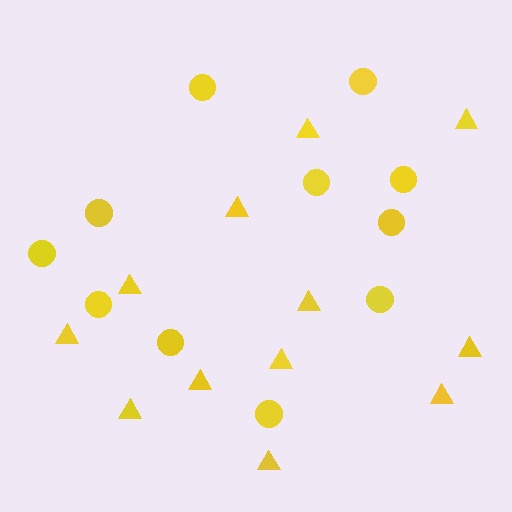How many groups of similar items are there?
There are 2 groups: one group of circles (11) and one group of triangles (12).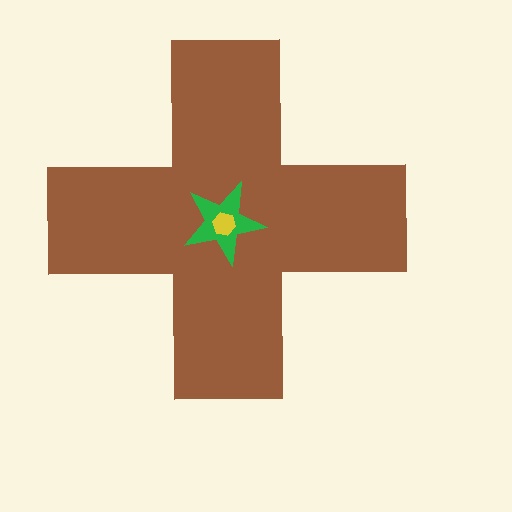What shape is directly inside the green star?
The yellow hexagon.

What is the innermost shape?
The yellow hexagon.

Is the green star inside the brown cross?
Yes.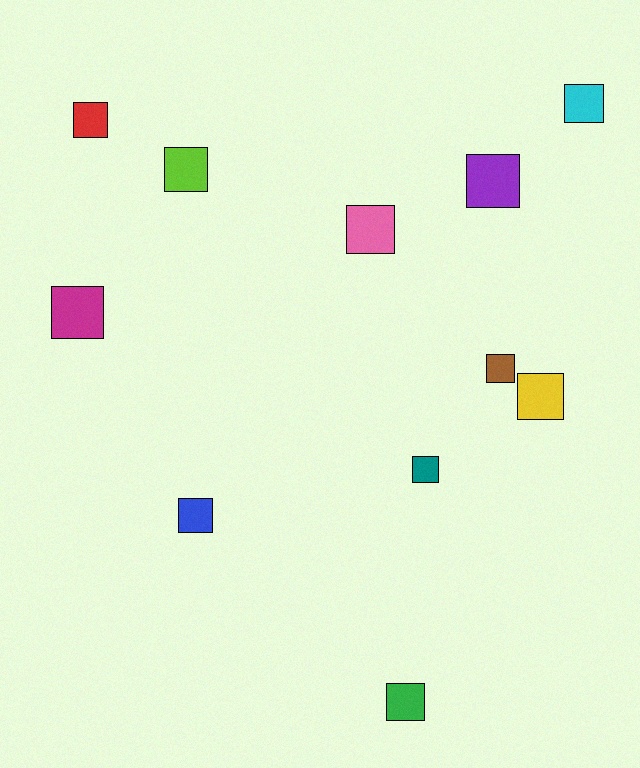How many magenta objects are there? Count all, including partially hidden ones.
There is 1 magenta object.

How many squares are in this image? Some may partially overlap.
There are 11 squares.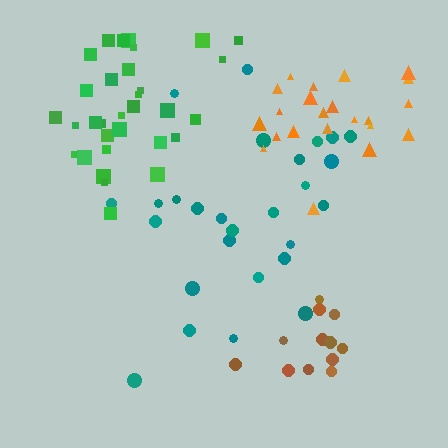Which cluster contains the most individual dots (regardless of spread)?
Green (32).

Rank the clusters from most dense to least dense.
brown, orange, green, teal.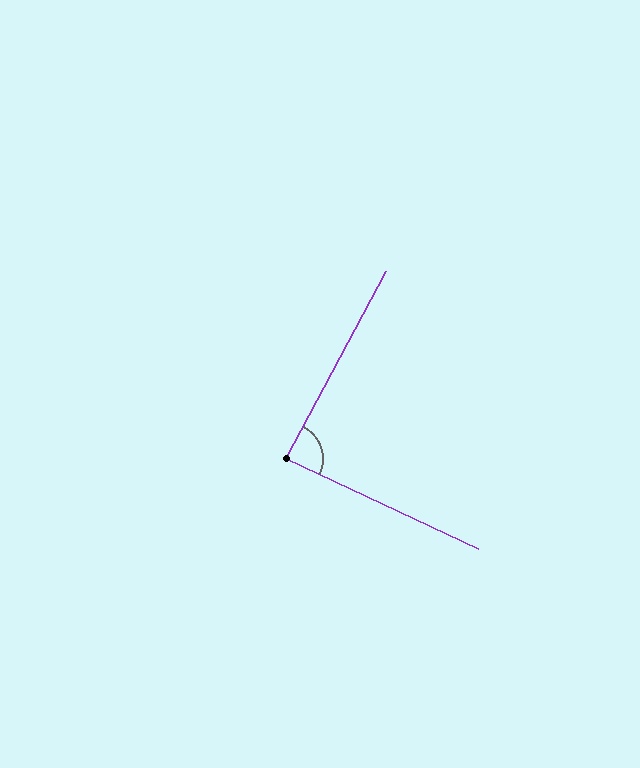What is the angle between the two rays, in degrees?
Approximately 87 degrees.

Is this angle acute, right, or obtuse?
It is approximately a right angle.